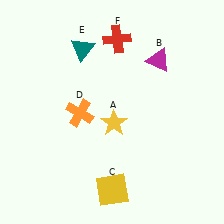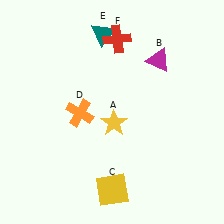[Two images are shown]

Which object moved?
The teal triangle (E) moved right.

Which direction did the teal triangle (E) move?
The teal triangle (E) moved right.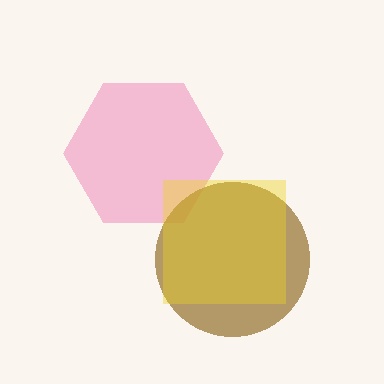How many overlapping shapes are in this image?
There are 3 overlapping shapes in the image.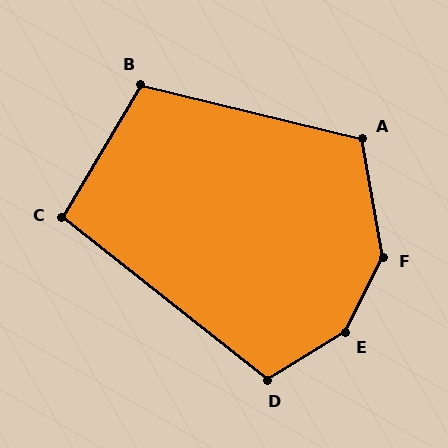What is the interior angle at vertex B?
Approximately 107 degrees (obtuse).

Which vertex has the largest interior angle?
E, at approximately 149 degrees.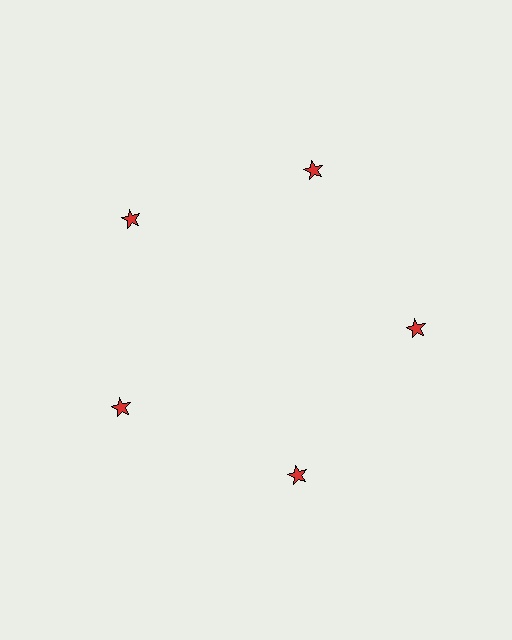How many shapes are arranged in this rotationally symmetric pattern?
There are 5 shapes, arranged in 5 groups of 1.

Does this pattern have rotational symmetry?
Yes, this pattern has 5-fold rotational symmetry. It looks the same after rotating 72 degrees around the center.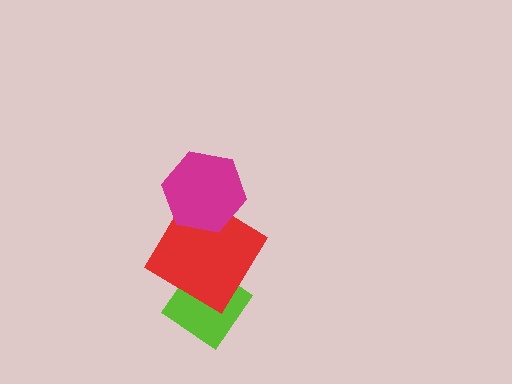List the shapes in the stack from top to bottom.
From top to bottom: the magenta hexagon, the red diamond, the lime diamond.